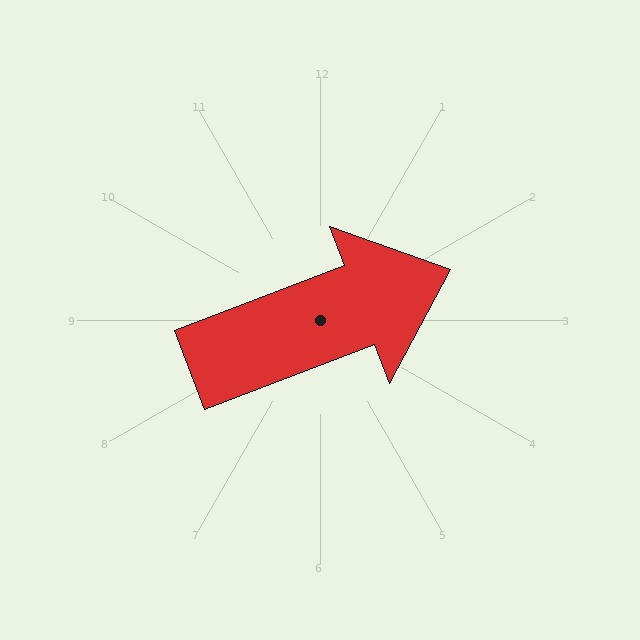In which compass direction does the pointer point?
East.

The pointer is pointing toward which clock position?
Roughly 2 o'clock.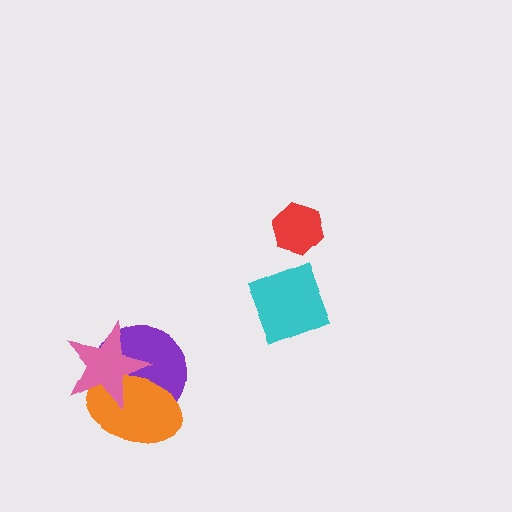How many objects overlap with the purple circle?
2 objects overlap with the purple circle.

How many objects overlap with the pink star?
2 objects overlap with the pink star.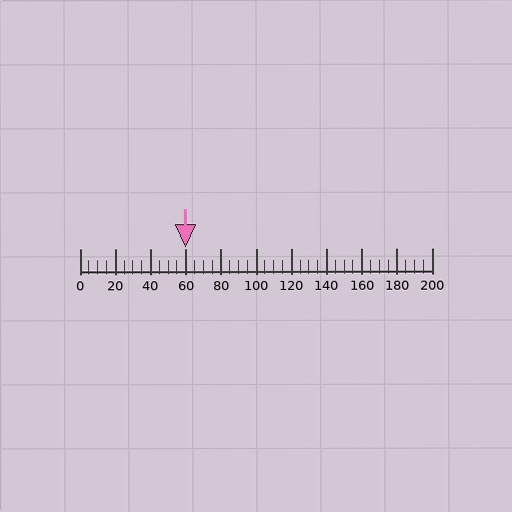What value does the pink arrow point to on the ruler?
The pink arrow points to approximately 60.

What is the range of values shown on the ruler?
The ruler shows values from 0 to 200.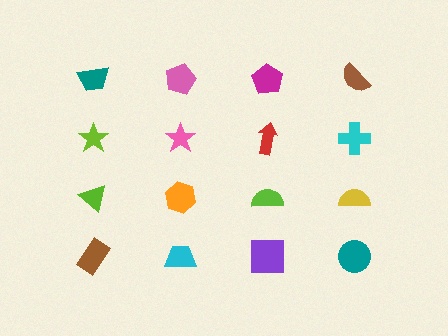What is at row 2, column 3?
A red arrow.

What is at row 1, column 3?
A magenta pentagon.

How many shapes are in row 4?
4 shapes.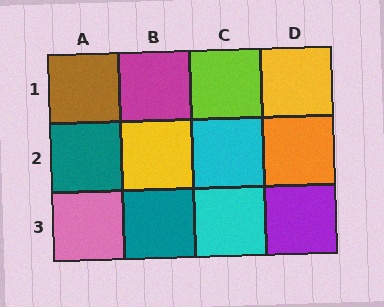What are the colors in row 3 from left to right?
Pink, teal, cyan, purple.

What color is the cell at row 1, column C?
Lime.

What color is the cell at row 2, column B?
Yellow.